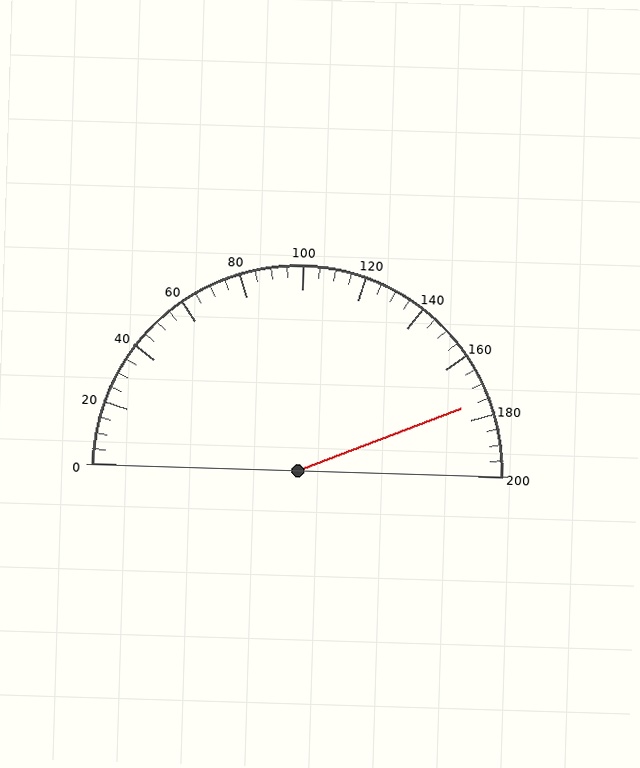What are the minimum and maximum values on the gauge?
The gauge ranges from 0 to 200.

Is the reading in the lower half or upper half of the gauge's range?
The reading is in the upper half of the range (0 to 200).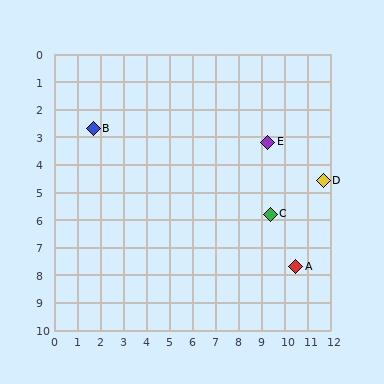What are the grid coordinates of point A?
Point A is at approximately (10.5, 7.7).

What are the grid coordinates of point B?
Point B is at approximately (1.7, 2.7).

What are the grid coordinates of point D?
Point D is at approximately (11.7, 4.6).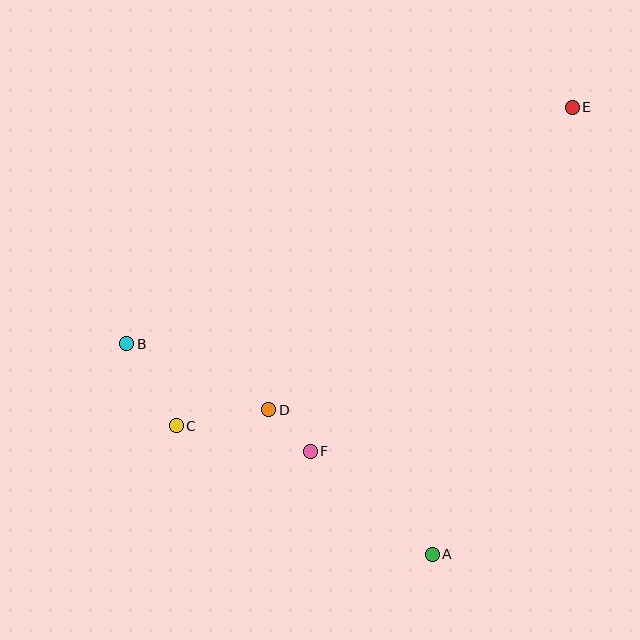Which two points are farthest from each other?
Points C and E are farthest from each other.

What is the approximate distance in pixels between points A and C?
The distance between A and C is approximately 287 pixels.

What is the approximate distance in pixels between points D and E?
The distance between D and E is approximately 429 pixels.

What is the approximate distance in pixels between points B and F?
The distance between B and F is approximately 213 pixels.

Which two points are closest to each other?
Points D and F are closest to each other.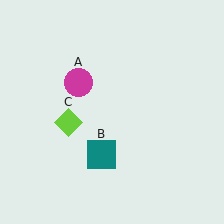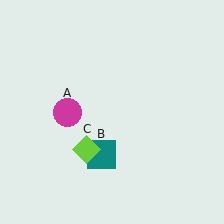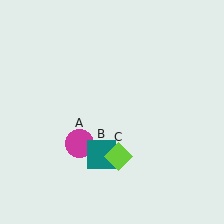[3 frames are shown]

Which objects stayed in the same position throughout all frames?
Teal square (object B) remained stationary.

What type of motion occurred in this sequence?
The magenta circle (object A), lime diamond (object C) rotated counterclockwise around the center of the scene.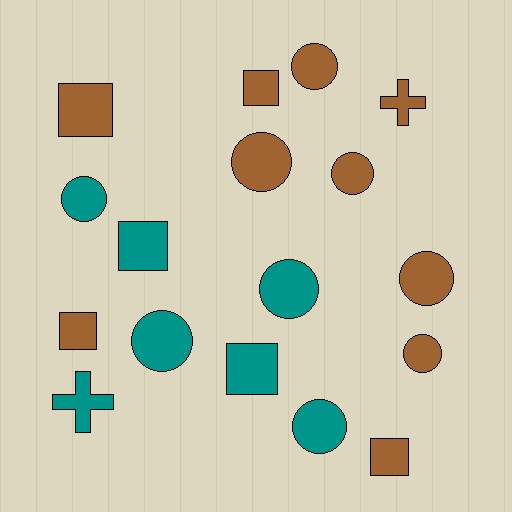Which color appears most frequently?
Brown, with 10 objects.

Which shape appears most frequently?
Circle, with 9 objects.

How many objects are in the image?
There are 17 objects.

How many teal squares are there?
There are 2 teal squares.